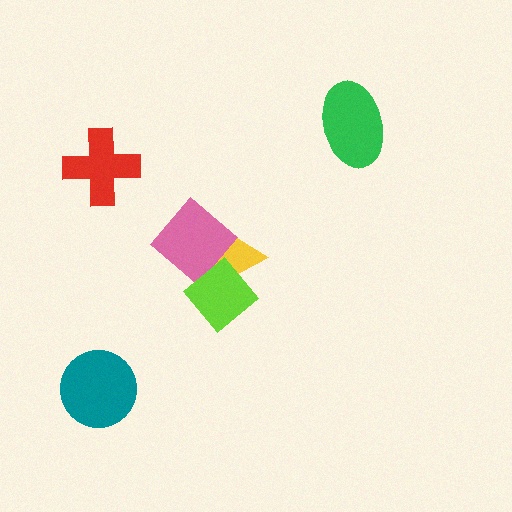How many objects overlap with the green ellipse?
0 objects overlap with the green ellipse.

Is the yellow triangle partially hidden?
Yes, it is partially covered by another shape.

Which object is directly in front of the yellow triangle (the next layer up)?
The pink diamond is directly in front of the yellow triangle.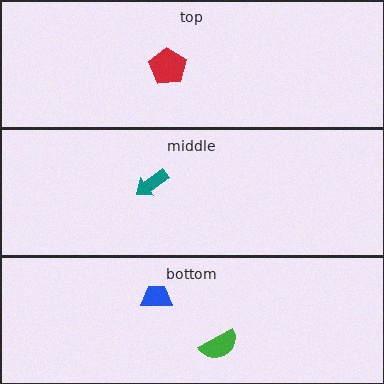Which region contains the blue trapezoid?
The bottom region.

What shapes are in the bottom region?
The green semicircle, the blue trapezoid.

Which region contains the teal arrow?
The middle region.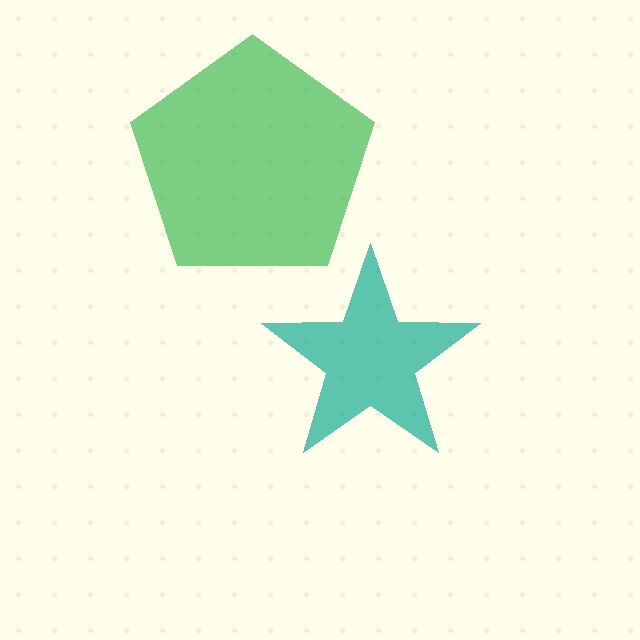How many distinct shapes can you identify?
There are 2 distinct shapes: a green pentagon, a teal star.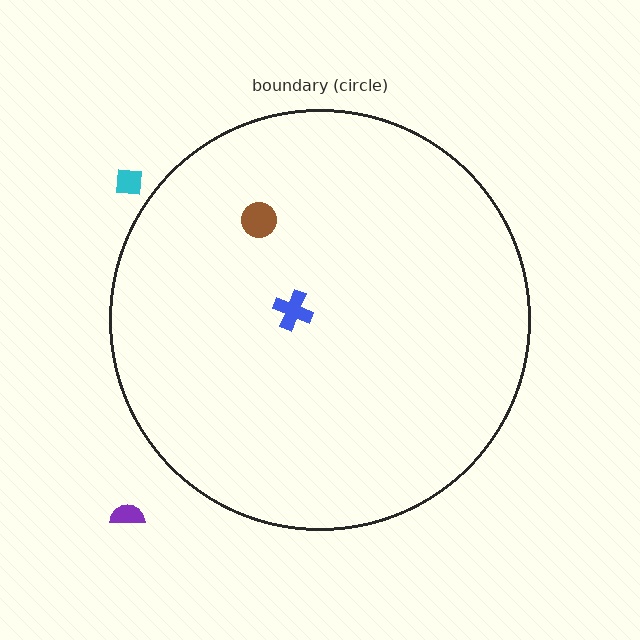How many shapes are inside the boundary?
2 inside, 2 outside.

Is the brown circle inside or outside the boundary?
Inside.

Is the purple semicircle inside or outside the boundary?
Outside.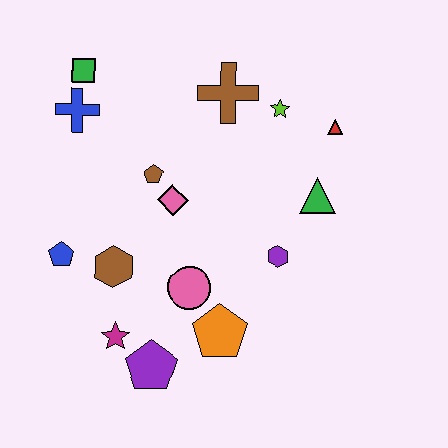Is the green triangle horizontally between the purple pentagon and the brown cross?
No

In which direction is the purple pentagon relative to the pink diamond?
The purple pentagon is below the pink diamond.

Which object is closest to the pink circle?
The orange pentagon is closest to the pink circle.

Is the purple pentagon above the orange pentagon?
No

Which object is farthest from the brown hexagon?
The red triangle is farthest from the brown hexagon.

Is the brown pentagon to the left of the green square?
No